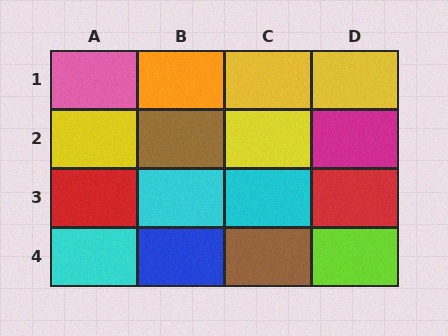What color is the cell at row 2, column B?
Brown.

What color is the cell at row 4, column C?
Brown.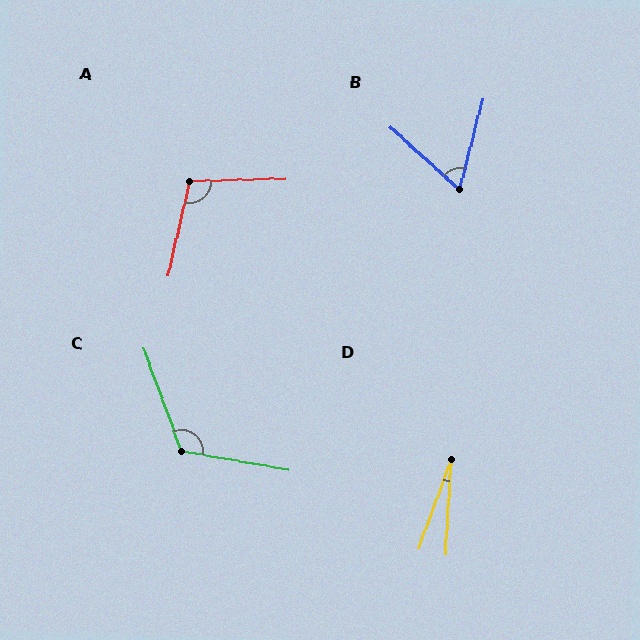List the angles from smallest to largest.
D (17°), B (62°), A (105°), C (120°).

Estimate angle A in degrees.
Approximately 105 degrees.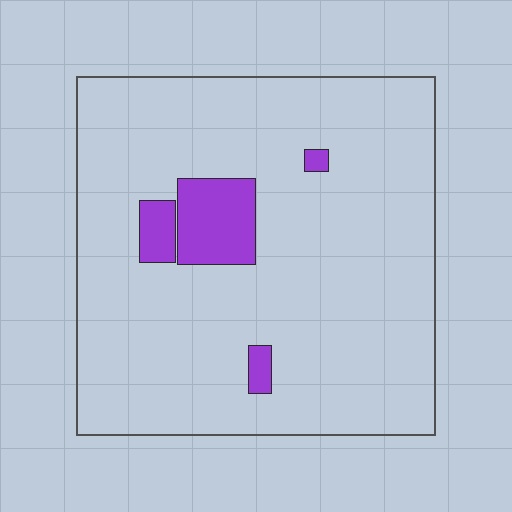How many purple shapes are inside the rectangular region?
4.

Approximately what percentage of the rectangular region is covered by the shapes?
Approximately 10%.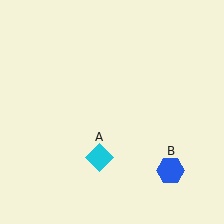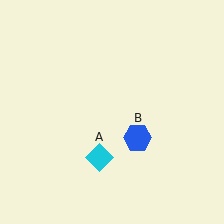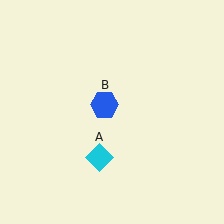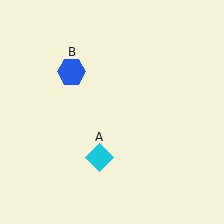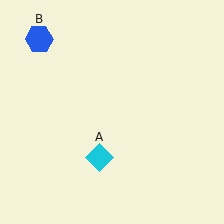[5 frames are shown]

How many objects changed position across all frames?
1 object changed position: blue hexagon (object B).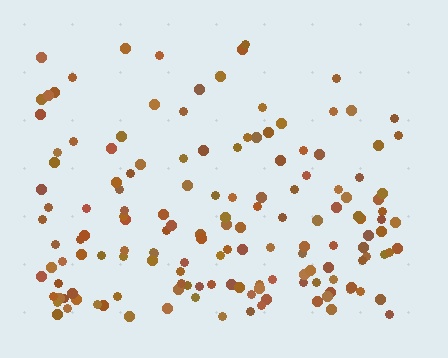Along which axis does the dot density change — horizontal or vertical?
Vertical.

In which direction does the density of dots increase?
From top to bottom, with the bottom side densest.